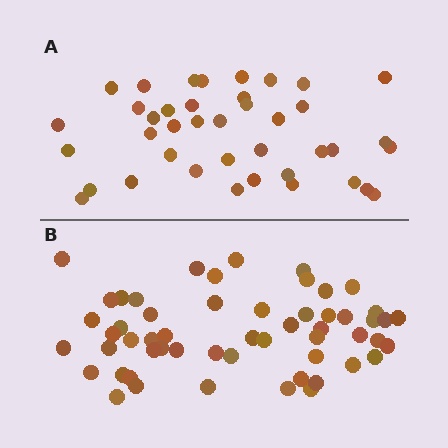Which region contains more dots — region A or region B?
Region B (the bottom region) has more dots.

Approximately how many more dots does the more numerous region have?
Region B has approximately 15 more dots than region A.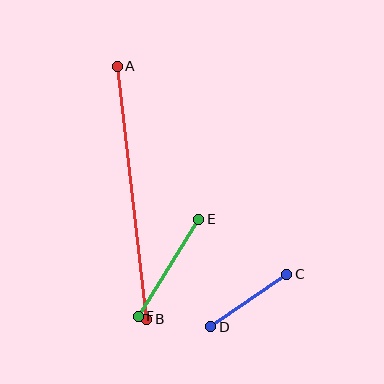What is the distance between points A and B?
The distance is approximately 255 pixels.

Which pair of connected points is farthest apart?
Points A and B are farthest apart.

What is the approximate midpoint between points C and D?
The midpoint is at approximately (249, 301) pixels.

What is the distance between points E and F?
The distance is approximately 114 pixels.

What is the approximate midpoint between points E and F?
The midpoint is at approximately (169, 268) pixels.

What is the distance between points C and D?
The distance is approximately 92 pixels.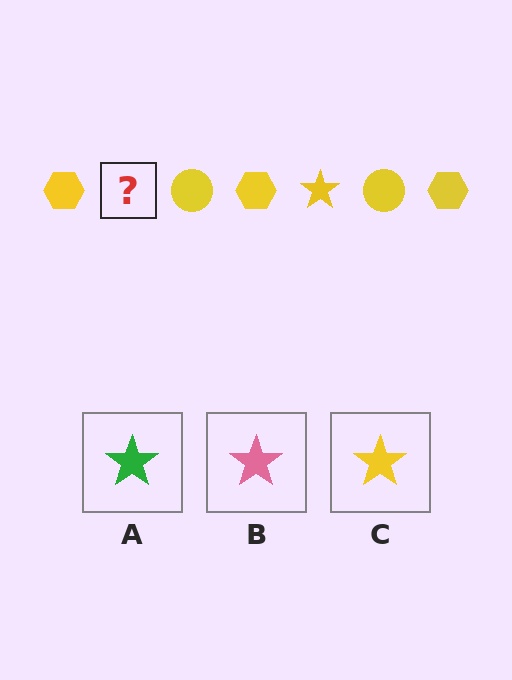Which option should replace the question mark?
Option C.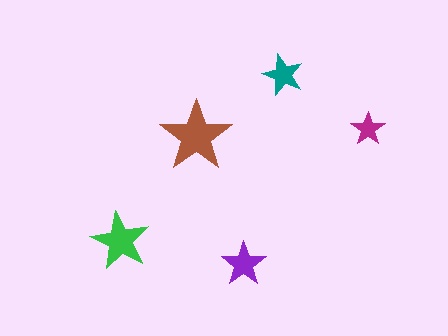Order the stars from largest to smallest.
the brown one, the green one, the purple one, the teal one, the magenta one.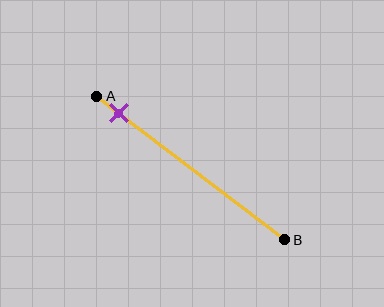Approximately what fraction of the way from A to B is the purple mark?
The purple mark is approximately 10% of the way from A to B.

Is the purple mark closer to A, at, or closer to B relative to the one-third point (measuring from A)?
The purple mark is closer to point A than the one-third point of segment AB.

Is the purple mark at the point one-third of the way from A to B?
No, the mark is at about 10% from A, not at the 33% one-third point.